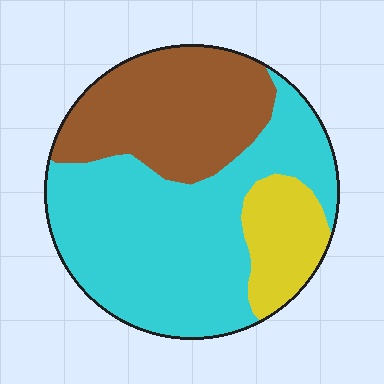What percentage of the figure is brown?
Brown covers roughly 30% of the figure.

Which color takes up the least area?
Yellow, at roughly 15%.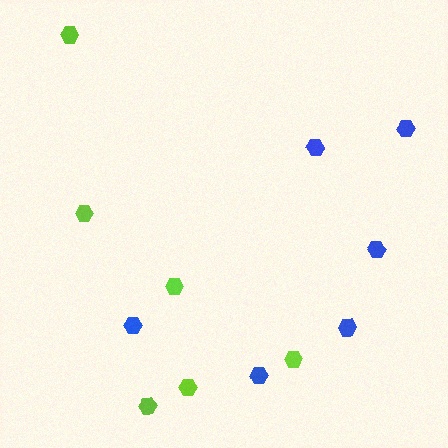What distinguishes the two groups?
There are 2 groups: one group of lime hexagons (6) and one group of blue hexagons (6).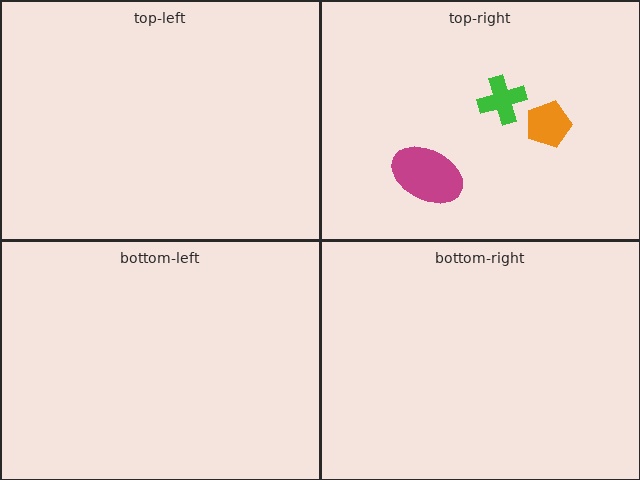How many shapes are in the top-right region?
3.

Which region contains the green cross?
The top-right region.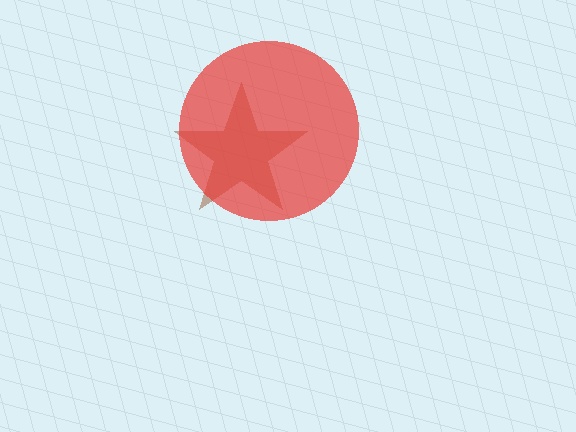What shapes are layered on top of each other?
The layered shapes are: a brown star, a red circle.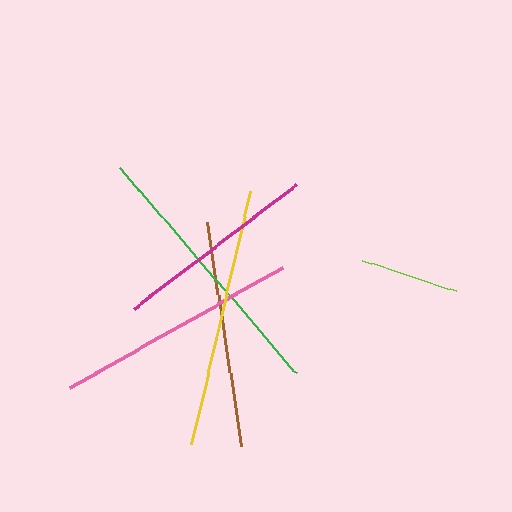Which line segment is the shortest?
The lime line is the shortest at approximately 100 pixels.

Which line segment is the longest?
The green line is the longest at approximately 271 pixels.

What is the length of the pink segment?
The pink segment is approximately 246 pixels long.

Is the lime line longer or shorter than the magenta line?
The magenta line is longer than the lime line.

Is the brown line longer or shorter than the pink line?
The pink line is longer than the brown line.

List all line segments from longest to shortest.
From longest to shortest: green, yellow, pink, brown, magenta, lime.